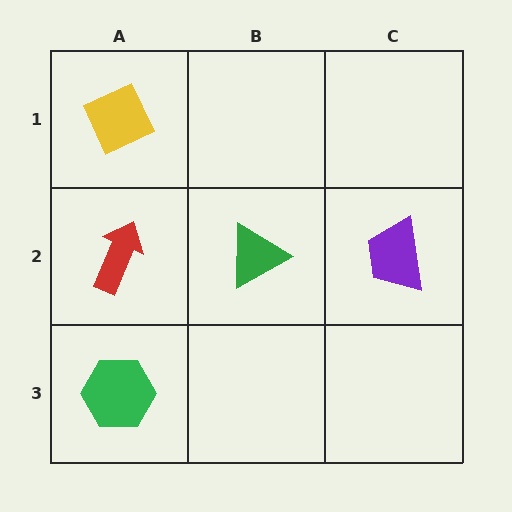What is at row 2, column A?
A red arrow.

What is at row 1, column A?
A yellow diamond.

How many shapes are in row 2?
3 shapes.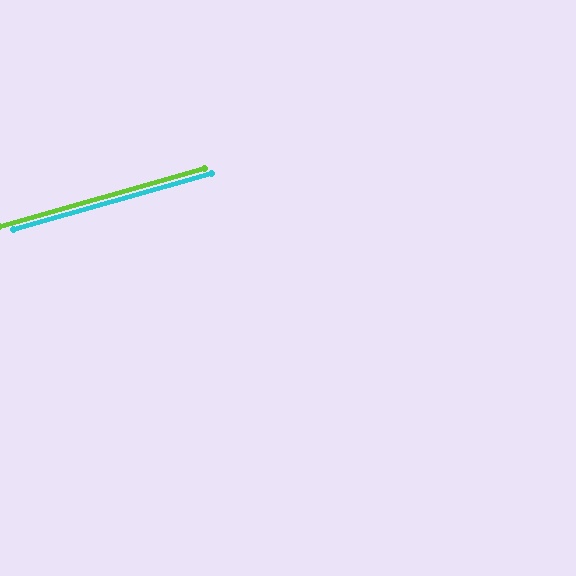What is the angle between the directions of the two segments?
Approximately 0 degrees.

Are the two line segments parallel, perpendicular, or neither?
Parallel — their directions differ by only 0.0°.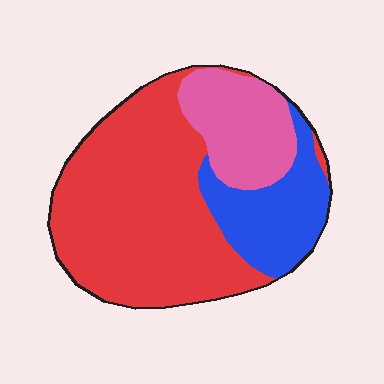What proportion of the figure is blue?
Blue covers 20% of the figure.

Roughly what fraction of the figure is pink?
Pink takes up about one fifth (1/5) of the figure.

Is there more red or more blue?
Red.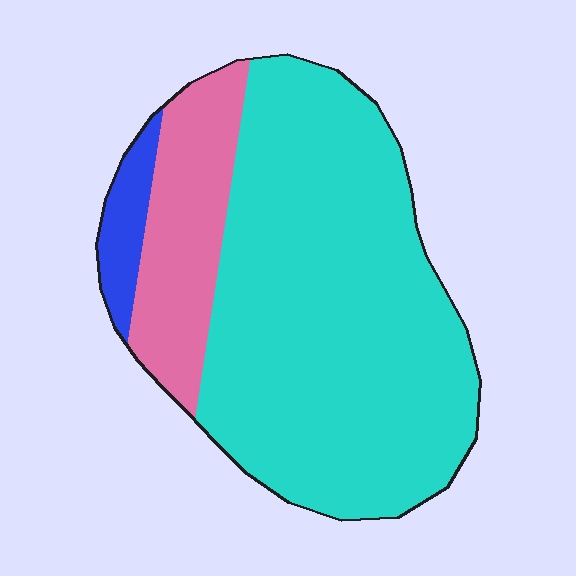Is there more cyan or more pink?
Cyan.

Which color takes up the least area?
Blue, at roughly 5%.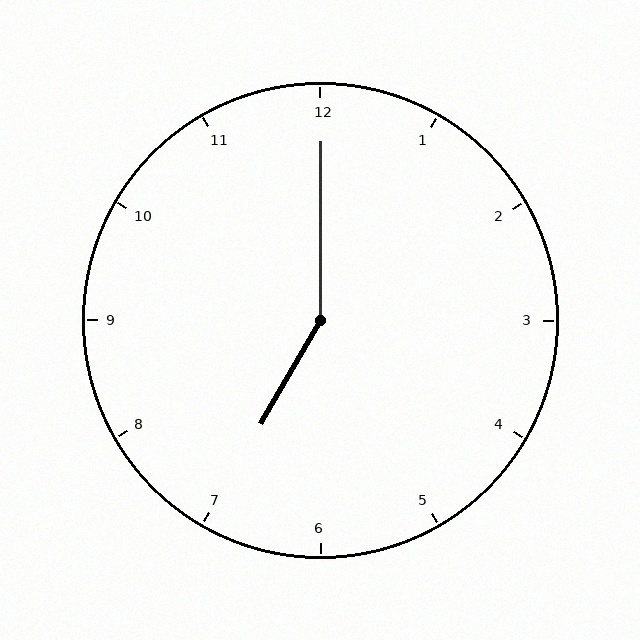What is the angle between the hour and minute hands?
Approximately 150 degrees.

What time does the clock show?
7:00.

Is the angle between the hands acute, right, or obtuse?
It is obtuse.